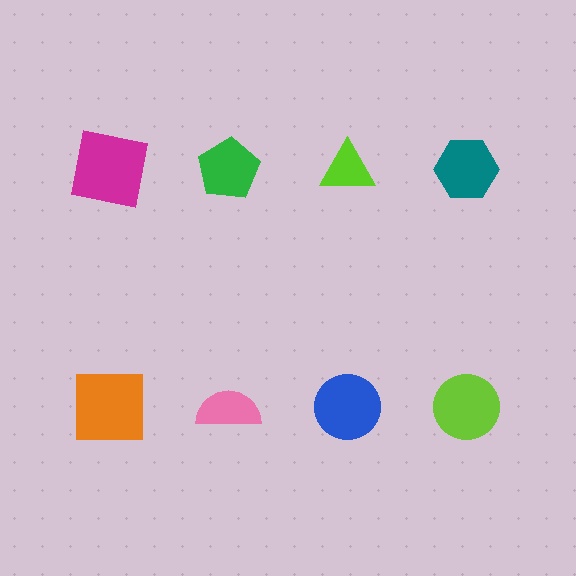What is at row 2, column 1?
An orange square.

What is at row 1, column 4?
A teal hexagon.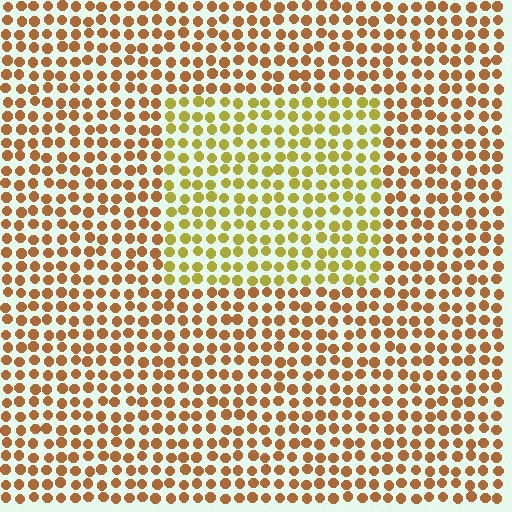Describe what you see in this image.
The image is filled with small brown elements in a uniform arrangement. A rectangle-shaped region is visible where the elements are tinted to a slightly different hue, forming a subtle color boundary.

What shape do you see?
I see a rectangle.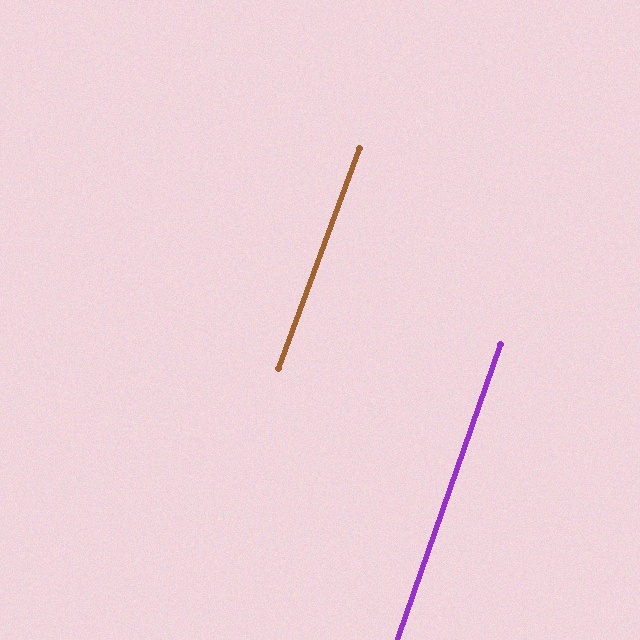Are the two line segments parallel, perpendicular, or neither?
Parallel — their directions differ by only 1.1°.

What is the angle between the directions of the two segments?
Approximately 1 degree.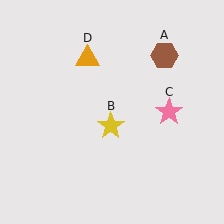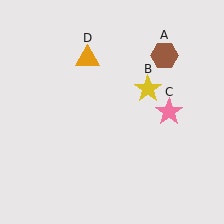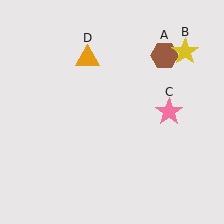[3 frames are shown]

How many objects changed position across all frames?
1 object changed position: yellow star (object B).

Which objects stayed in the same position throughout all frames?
Brown hexagon (object A) and pink star (object C) and orange triangle (object D) remained stationary.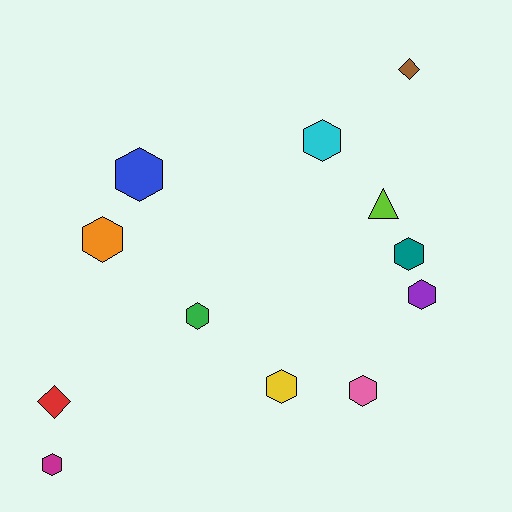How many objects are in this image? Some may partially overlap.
There are 12 objects.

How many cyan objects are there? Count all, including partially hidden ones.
There is 1 cyan object.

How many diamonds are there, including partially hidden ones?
There are 2 diamonds.